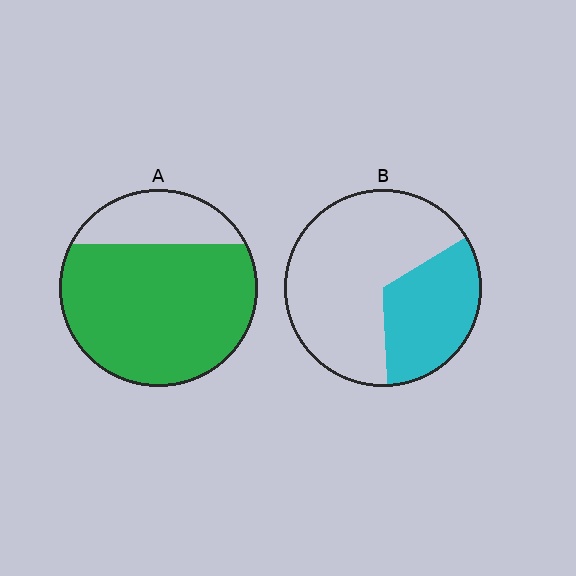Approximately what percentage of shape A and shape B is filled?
A is approximately 75% and B is approximately 35%.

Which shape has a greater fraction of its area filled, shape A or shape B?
Shape A.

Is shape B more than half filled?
No.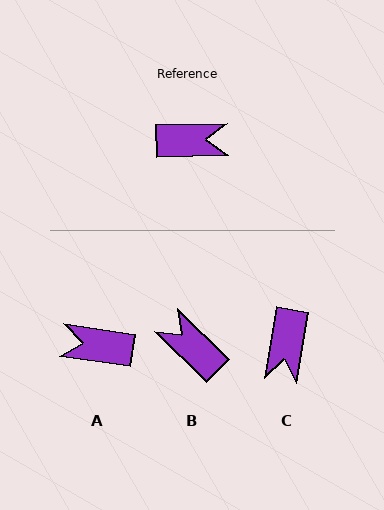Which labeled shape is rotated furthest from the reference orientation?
A, about 171 degrees away.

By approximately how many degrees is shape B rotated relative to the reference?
Approximately 134 degrees counter-clockwise.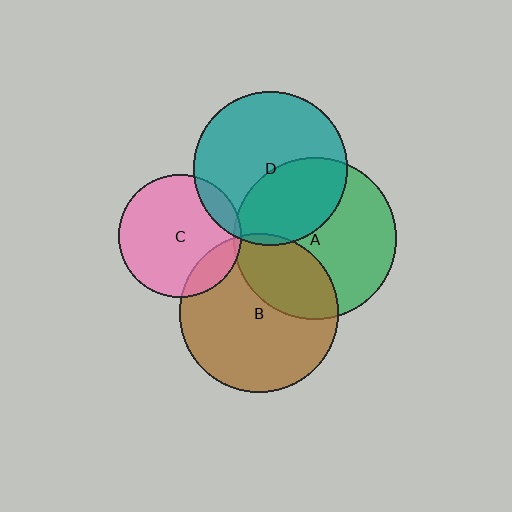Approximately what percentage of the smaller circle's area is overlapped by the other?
Approximately 30%.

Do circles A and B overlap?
Yes.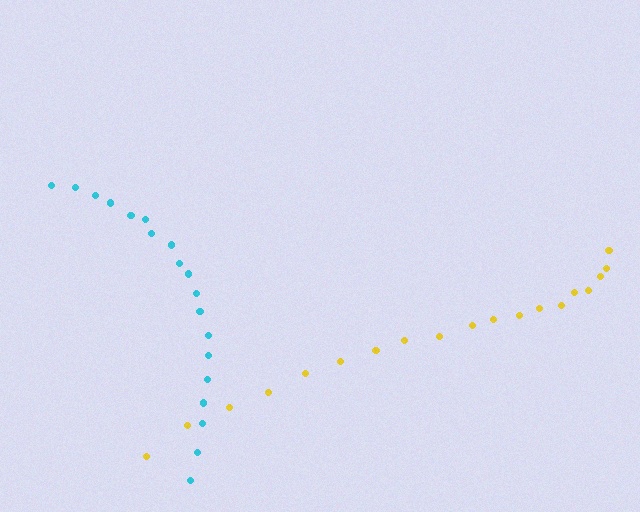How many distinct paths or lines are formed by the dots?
There are 2 distinct paths.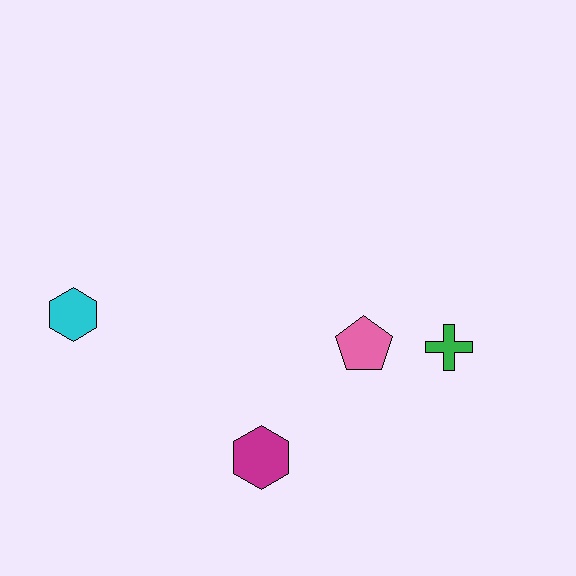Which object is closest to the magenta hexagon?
The pink pentagon is closest to the magenta hexagon.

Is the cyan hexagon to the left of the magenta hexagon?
Yes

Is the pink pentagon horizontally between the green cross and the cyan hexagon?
Yes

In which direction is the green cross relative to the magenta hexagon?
The green cross is to the right of the magenta hexagon.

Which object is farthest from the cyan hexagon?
The green cross is farthest from the cyan hexagon.